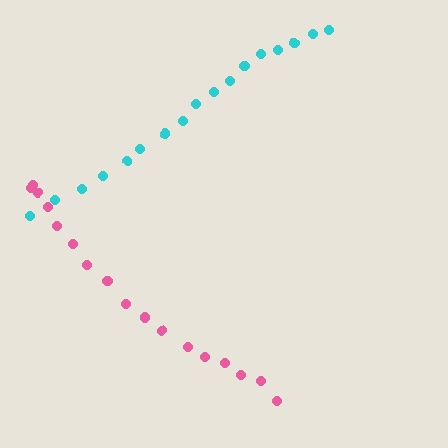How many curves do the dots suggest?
There are 2 distinct paths.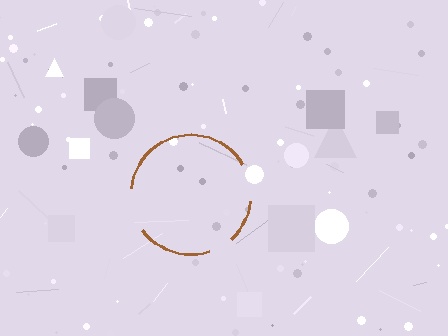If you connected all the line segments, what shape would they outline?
They would outline a circle.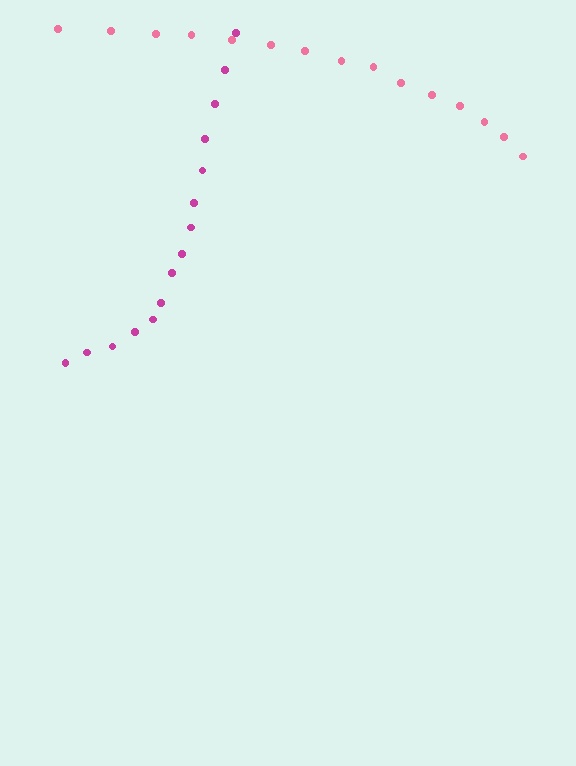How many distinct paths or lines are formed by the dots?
There are 2 distinct paths.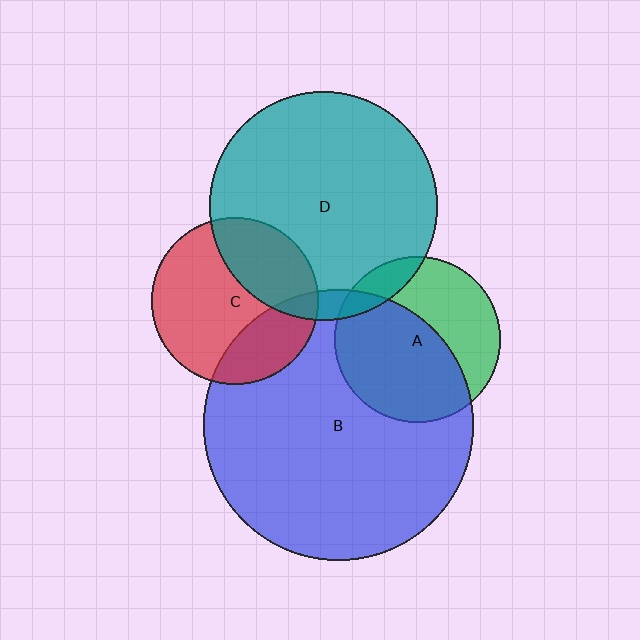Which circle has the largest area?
Circle B (blue).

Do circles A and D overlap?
Yes.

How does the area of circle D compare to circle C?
Approximately 1.9 times.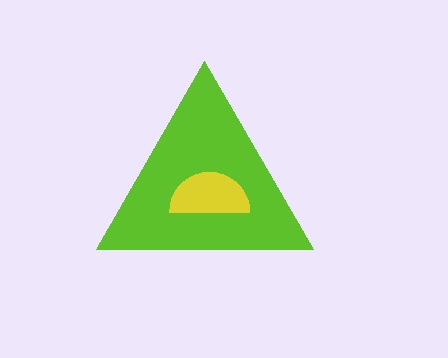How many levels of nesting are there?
2.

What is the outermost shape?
The lime triangle.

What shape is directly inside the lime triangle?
The yellow semicircle.